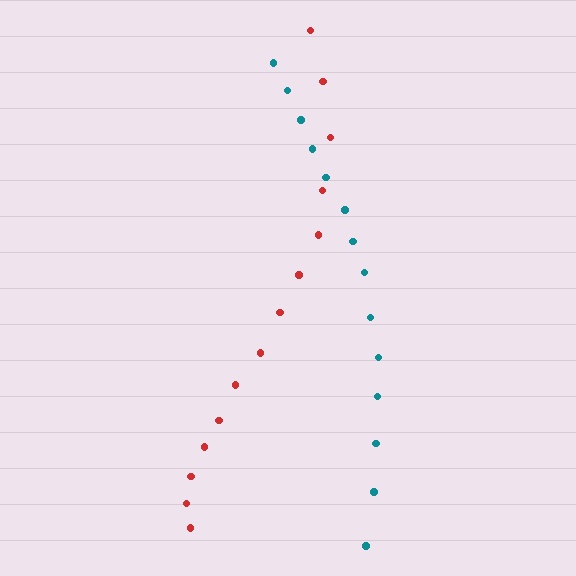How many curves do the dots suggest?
There are 2 distinct paths.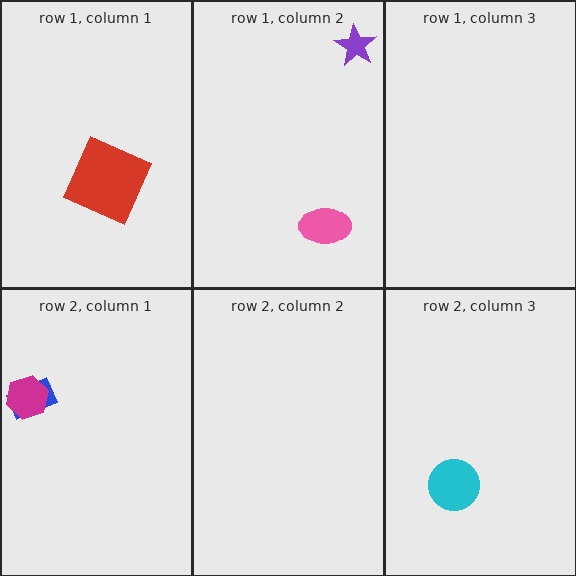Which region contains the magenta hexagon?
The row 2, column 1 region.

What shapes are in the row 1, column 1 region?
The red square.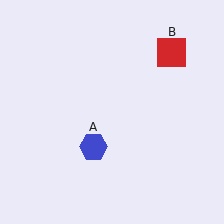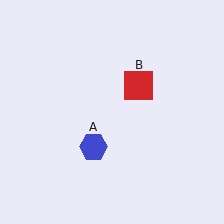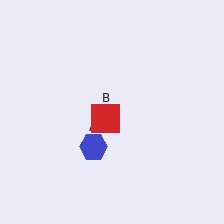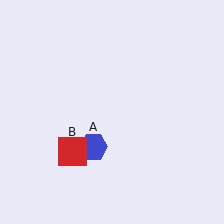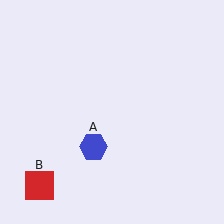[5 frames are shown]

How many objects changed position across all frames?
1 object changed position: red square (object B).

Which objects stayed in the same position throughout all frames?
Blue hexagon (object A) remained stationary.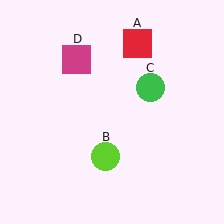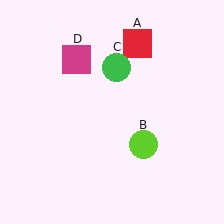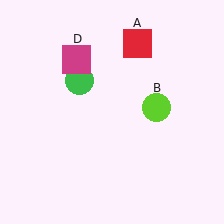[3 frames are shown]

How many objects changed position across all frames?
2 objects changed position: lime circle (object B), green circle (object C).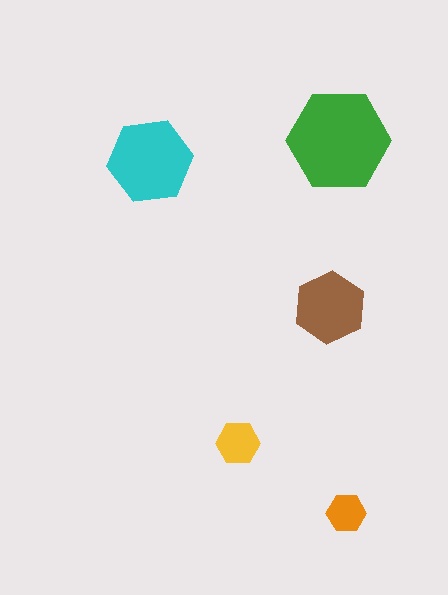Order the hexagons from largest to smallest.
the green one, the cyan one, the brown one, the yellow one, the orange one.